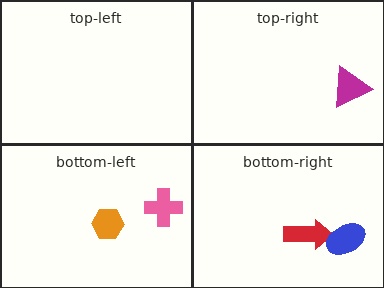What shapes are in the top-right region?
The magenta triangle.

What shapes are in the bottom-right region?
The red arrow, the blue ellipse.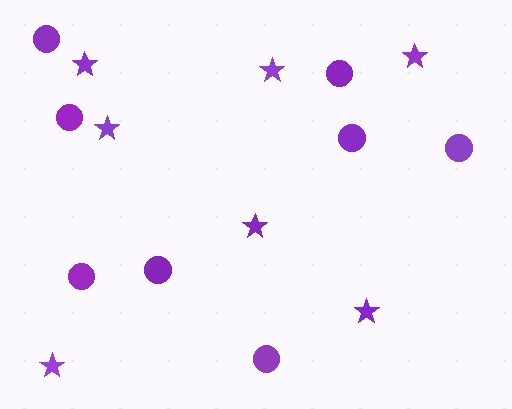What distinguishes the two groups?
There are 2 groups: one group of circles (8) and one group of stars (7).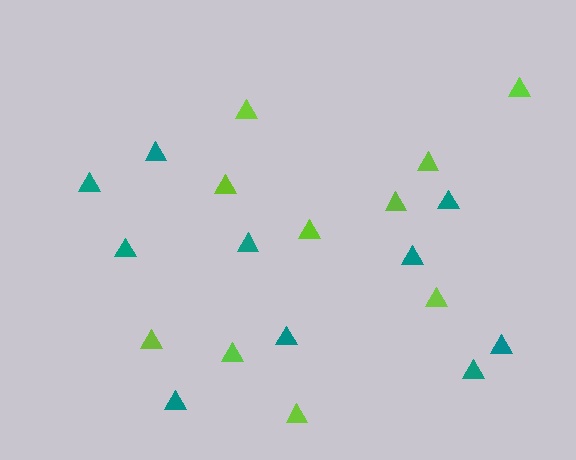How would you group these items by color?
There are 2 groups: one group of lime triangles (10) and one group of teal triangles (10).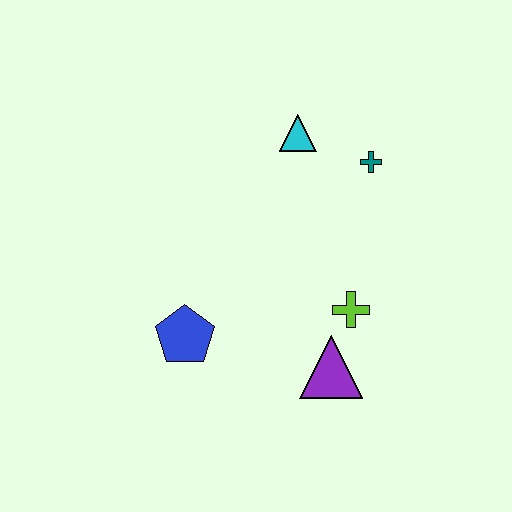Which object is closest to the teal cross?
The cyan triangle is closest to the teal cross.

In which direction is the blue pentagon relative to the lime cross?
The blue pentagon is to the left of the lime cross.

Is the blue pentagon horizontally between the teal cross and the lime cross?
No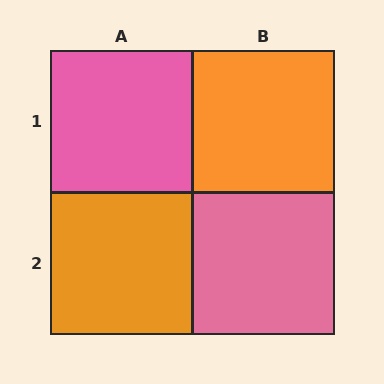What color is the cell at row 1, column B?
Orange.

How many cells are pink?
2 cells are pink.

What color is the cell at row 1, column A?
Pink.